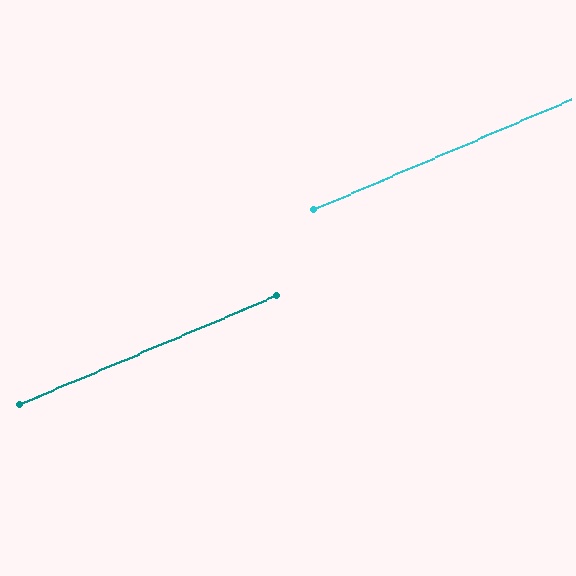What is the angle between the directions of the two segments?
Approximately 0 degrees.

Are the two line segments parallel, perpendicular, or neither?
Parallel — their directions differ by only 0.1°.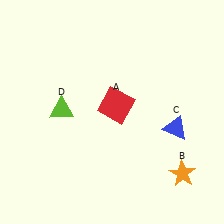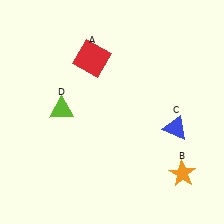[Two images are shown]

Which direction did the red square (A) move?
The red square (A) moved up.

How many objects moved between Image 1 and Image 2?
1 object moved between the two images.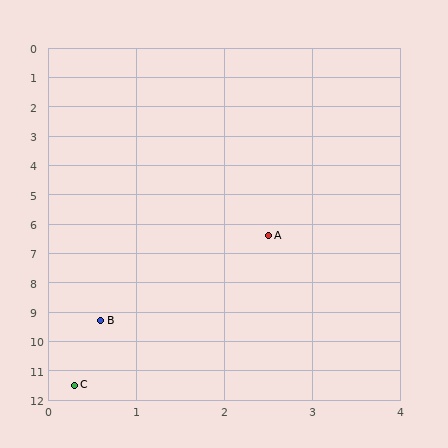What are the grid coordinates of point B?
Point B is at approximately (0.6, 9.3).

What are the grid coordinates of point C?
Point C is at approximately (0.3, 11.5).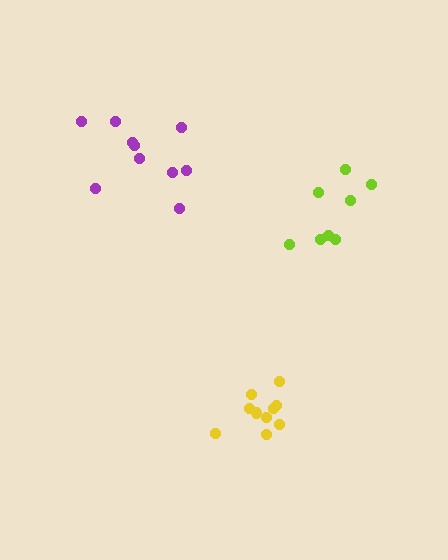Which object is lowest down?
The yellow cluster is bottommost.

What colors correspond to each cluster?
The clusters are colored: yellow, lime, purple.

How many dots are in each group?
Group 1: 10 dots, Group 2: 8 dots, Group 3: 10 dots (28 total).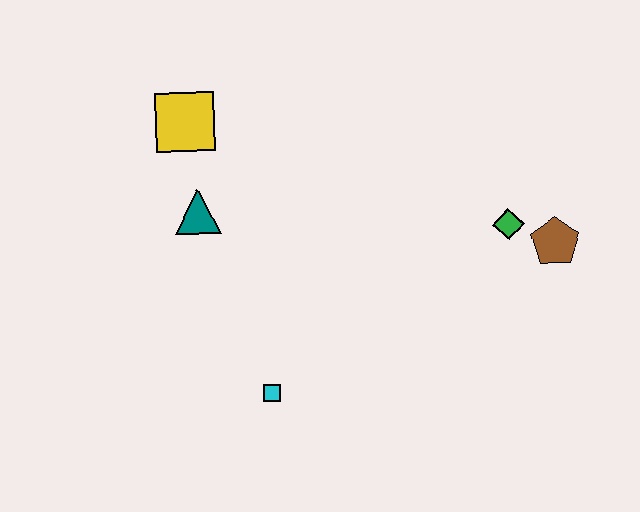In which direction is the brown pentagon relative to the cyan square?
The brown pentagon is to the right of the cyan square.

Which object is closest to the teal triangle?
The yellow square is closest to the teal triangle.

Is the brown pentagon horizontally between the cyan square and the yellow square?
No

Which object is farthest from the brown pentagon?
The yellow square is farthest from the brown pentagon.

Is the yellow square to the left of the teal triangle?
Yes